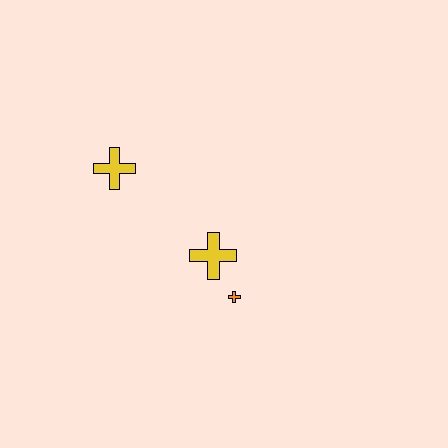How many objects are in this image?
There are 3 objects.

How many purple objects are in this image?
There are no purple objects.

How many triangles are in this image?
There are no triangles.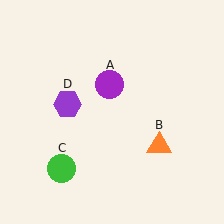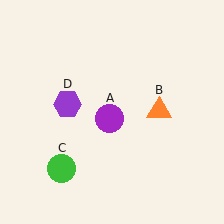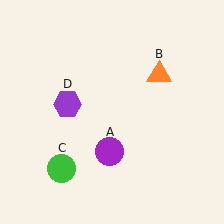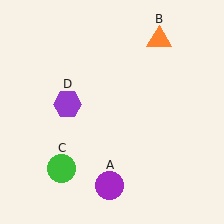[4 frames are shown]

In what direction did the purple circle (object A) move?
The purple circle (object A) moved down.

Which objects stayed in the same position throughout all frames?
Green circle (object C) and purple hexagon (object D) remained stationary.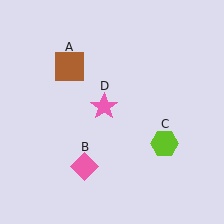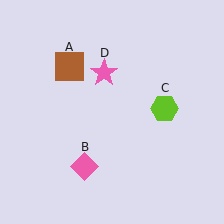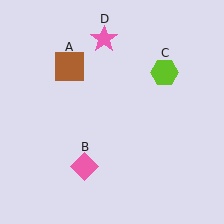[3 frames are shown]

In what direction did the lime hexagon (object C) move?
The lime hexagon (object C) moved up.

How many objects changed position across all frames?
2 objects changed position: lime hexagon (object C), pink star (object D).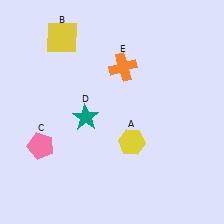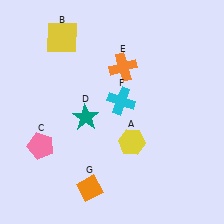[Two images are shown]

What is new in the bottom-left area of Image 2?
An orange diamond (G) was added in the bottom-left area of Image 2.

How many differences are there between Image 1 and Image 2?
There are 2 differences between the two images.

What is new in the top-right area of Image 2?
A cyan cross (F) was added in the top-right area of Image 2.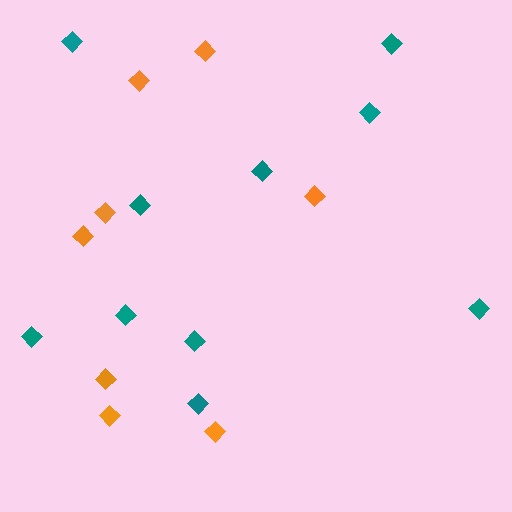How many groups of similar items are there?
There are 2 groups: one group of orange diamonds (8) and one group of teal diamonds (10).